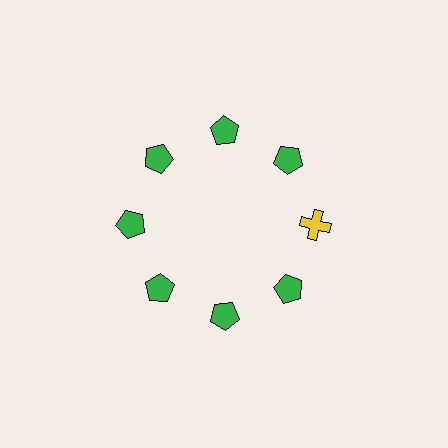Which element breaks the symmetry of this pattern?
The yellow cross at roughly the 3 o'clock position breaks the symmetry. All other shapes are green pentagons.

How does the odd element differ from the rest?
It differs in both color (yellow instead of green) and shape (cross instead of pentagon).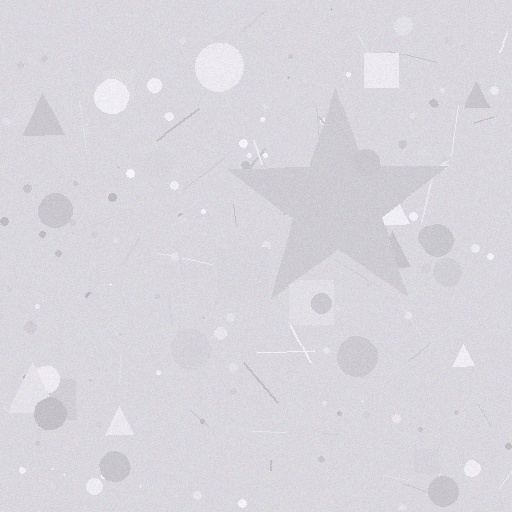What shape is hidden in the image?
A star is hidden in the image.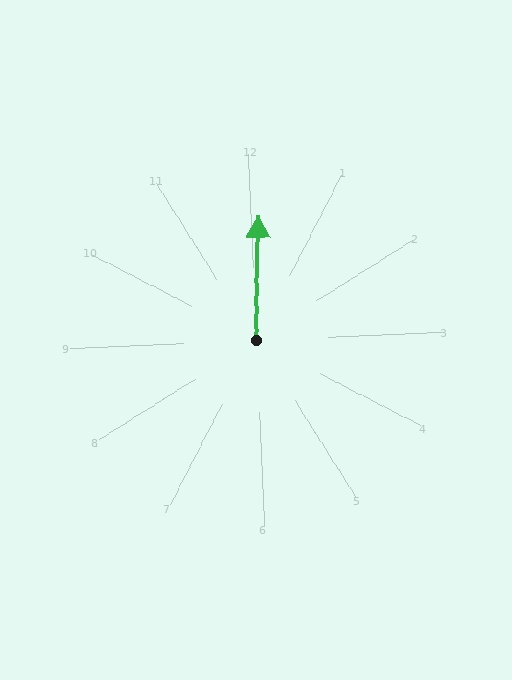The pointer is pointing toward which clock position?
Roughly 12 o'clock.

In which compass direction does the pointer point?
North.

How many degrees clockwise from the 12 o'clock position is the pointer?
Approximately 4 degrees.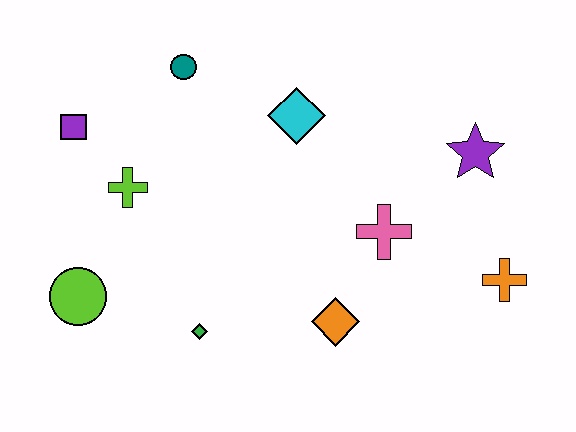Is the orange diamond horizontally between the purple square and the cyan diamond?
No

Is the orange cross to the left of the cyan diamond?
No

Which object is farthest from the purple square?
The orange cross is farthest from the purple square.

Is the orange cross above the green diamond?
Yes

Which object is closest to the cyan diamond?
The teal circle is closest to the cyan diamond.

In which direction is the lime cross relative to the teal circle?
The lime cross is below the teal circle.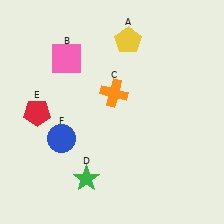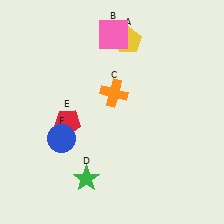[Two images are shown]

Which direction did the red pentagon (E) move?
The red pentagon (E) moved right.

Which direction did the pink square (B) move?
The pink square (B) moved right.